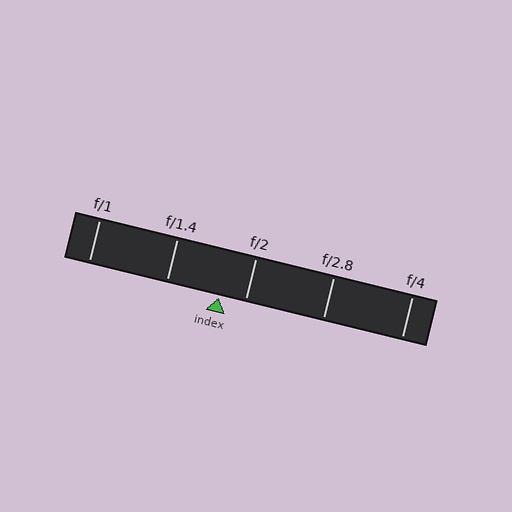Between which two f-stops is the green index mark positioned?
The index mark is between f/1.4 and f/2.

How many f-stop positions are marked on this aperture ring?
There are 5 f-stop positions marked.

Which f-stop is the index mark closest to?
The index mark is closest to f/2.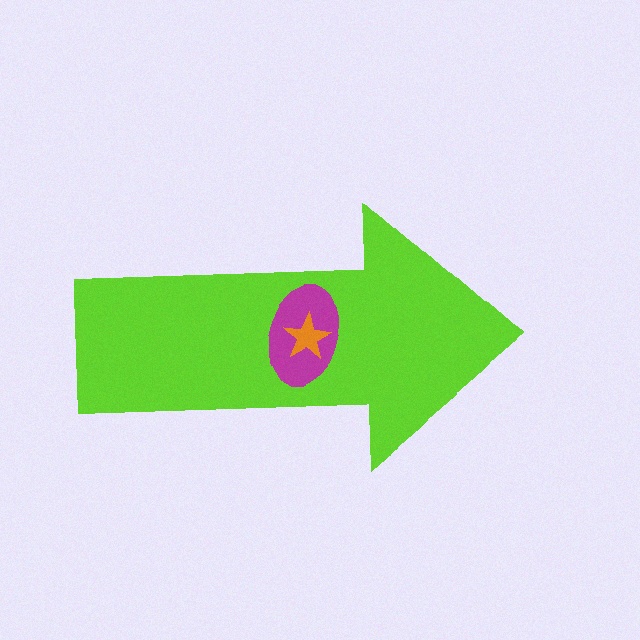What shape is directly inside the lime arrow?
The magenta ellipse.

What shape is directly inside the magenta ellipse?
The orange star.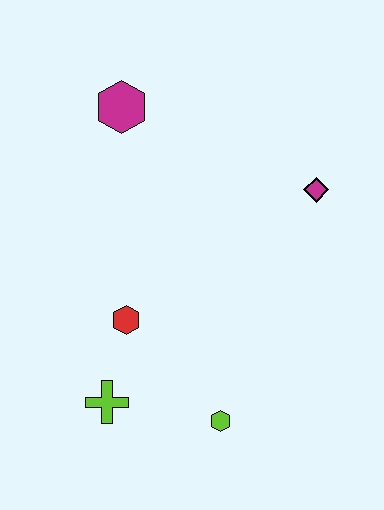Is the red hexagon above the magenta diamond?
No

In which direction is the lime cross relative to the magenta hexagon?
The lime cross is below the magenta hexagon.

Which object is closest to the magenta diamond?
The magenta hexagon is closest to the magenta diamond.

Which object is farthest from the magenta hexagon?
The lime hexagon is farthest from the magenta hexagon.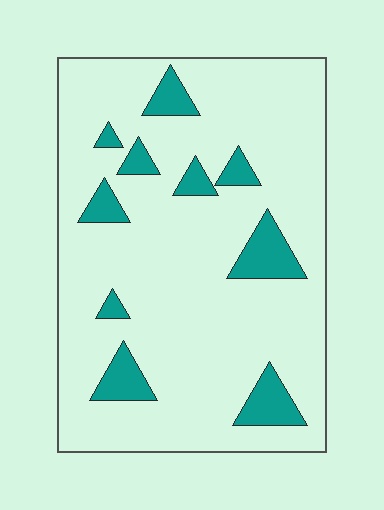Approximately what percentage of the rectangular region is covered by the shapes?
Approximately 15%.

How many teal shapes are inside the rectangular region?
10.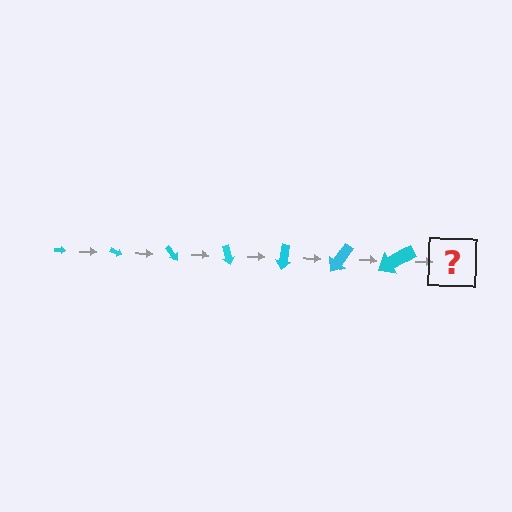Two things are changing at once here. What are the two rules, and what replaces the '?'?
The two rules are that the arrow grows larger each step and it rotates 25 degrees each step. The '?' should be an arrow, larger than the previous one and rotated 175 degrees from the start.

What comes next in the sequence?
The next element should be an arrow, larger than the previous one and rotated 175 degrees from the start.